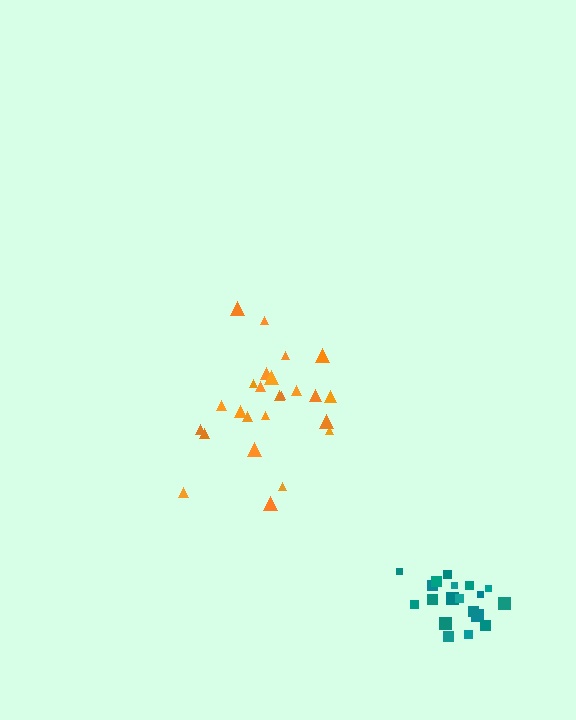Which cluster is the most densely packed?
Teal.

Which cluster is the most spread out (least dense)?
Orange.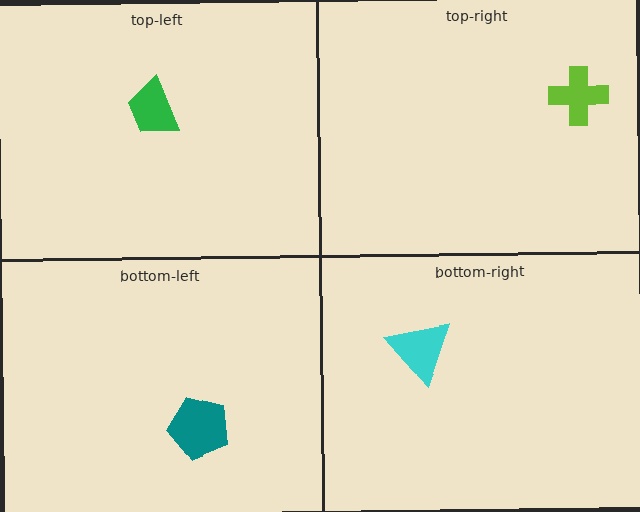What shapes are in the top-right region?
The lime cross.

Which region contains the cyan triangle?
The bottom-right region.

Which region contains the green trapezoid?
The top-left region.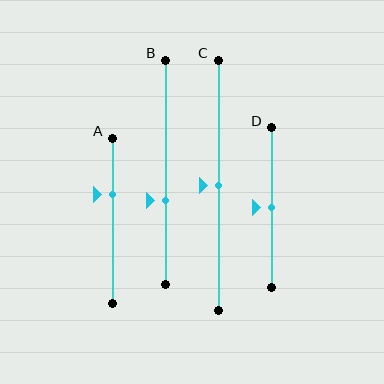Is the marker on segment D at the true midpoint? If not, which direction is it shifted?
Yes, the marker on segment D is at the true midpoint.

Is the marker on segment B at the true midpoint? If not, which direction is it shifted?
No, the marker on segment B is shifted downward by about 13% of the segment length.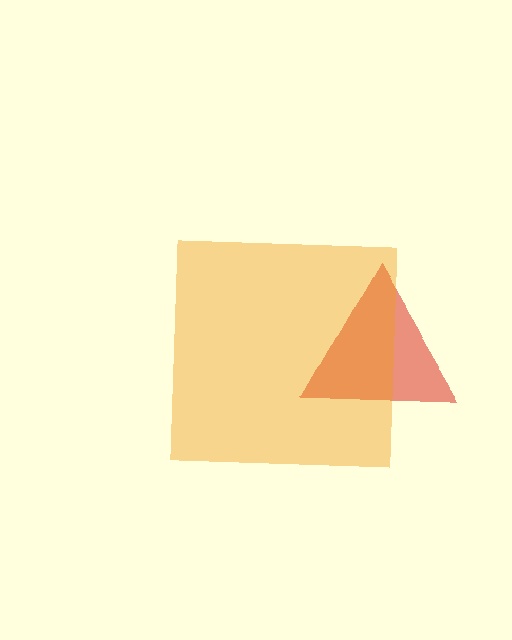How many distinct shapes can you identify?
There are 2 distinct shapes: a red triangle, an orange square.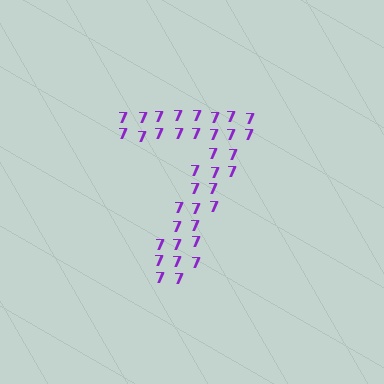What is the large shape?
The large shape is the digit 7.